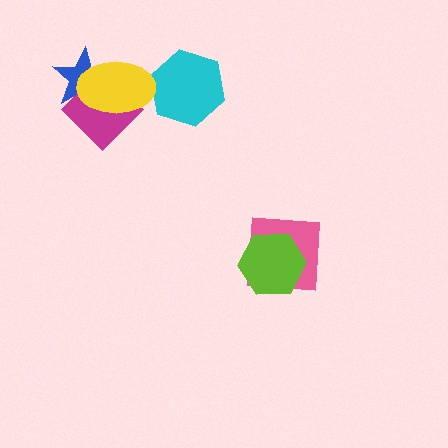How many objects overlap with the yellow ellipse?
2 objects overlap with the yellow ellipse.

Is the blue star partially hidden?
Yes, it is partially covered by another shape.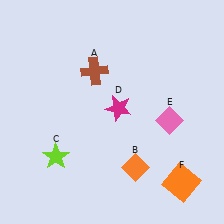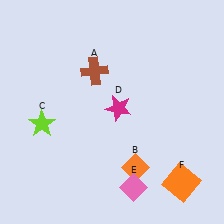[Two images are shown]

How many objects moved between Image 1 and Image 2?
2 objects moved between the two images.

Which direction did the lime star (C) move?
The lime star (C) moved up.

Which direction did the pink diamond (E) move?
The pink diamond (E) moved down.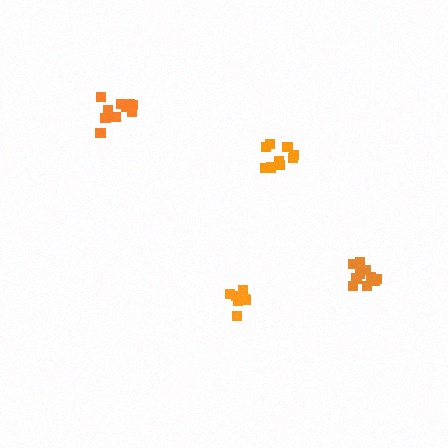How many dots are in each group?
Group 1: 10 dots, Group 2: 8 dots, Group 3: 11 dots, Group 4: 9 dots (38 total).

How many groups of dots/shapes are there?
There are 4 groups.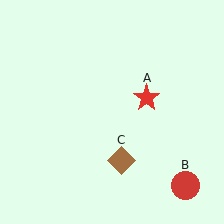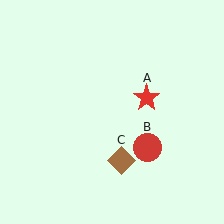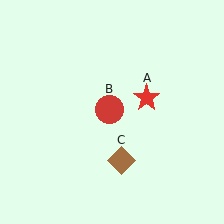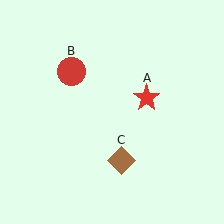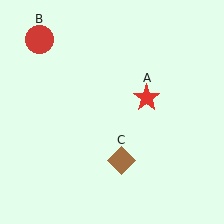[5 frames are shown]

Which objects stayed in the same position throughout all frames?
Red star (object A) and brown diamond (object C) remained stationary.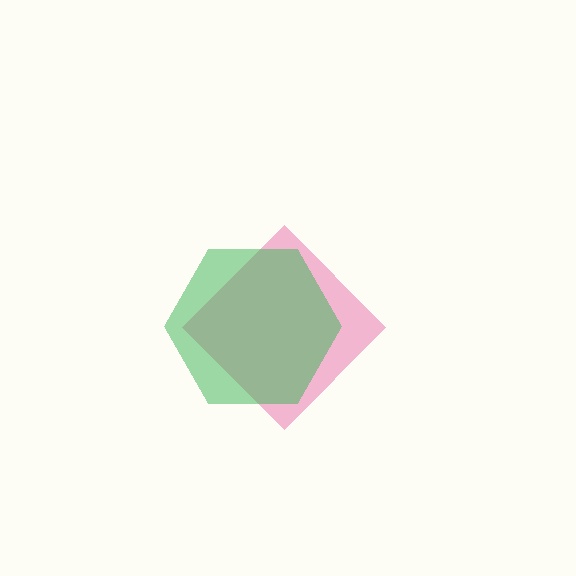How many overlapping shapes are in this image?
There are 2 overlapping shapes in the image.